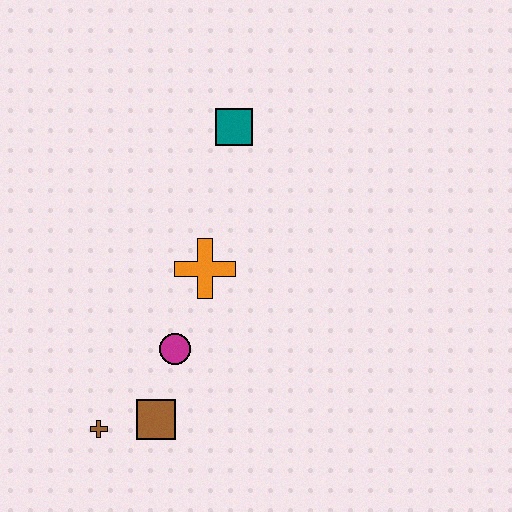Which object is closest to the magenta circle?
The brown square is closest to the magenta circle.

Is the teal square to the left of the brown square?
No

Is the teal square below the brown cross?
No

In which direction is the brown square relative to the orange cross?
The brown square is below the orange cross.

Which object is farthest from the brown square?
The teal square is farthest from the brown square.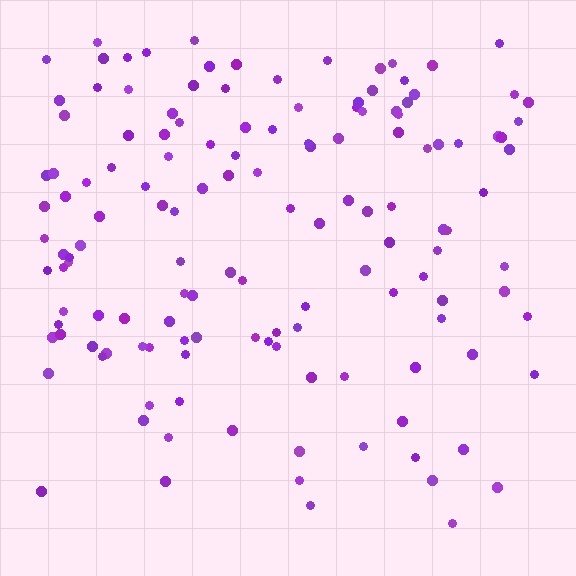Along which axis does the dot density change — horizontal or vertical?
Vertical.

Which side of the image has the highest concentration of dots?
The top.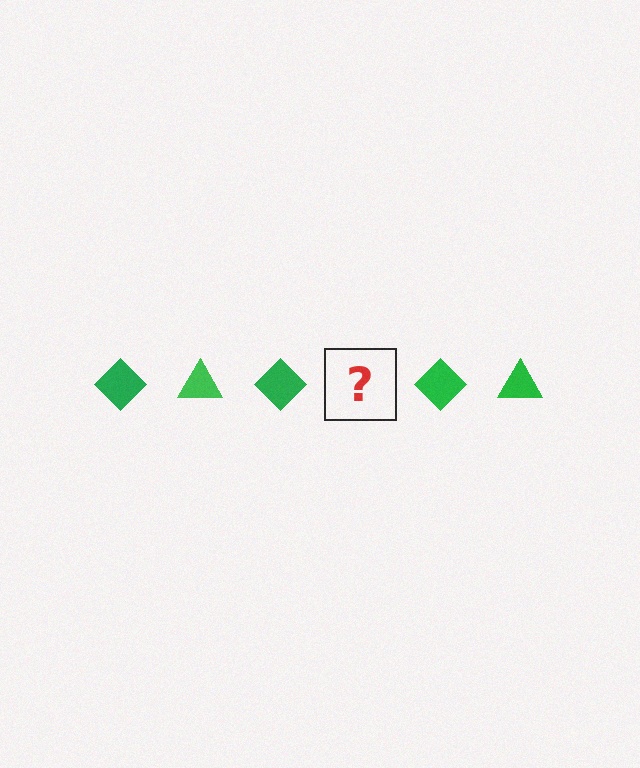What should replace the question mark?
The question mark should be replaced with a green triangle.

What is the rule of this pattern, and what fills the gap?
The rule is that the pattern cycles through diamond, triangle shapes in green. The gap should be filled with a green triangle.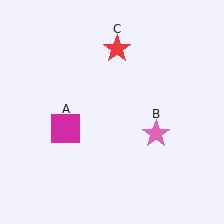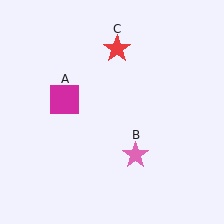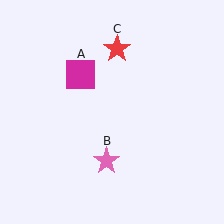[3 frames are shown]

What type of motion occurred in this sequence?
The magenta square (object A), pink star (object B) rotated clockwise around the center of the scene.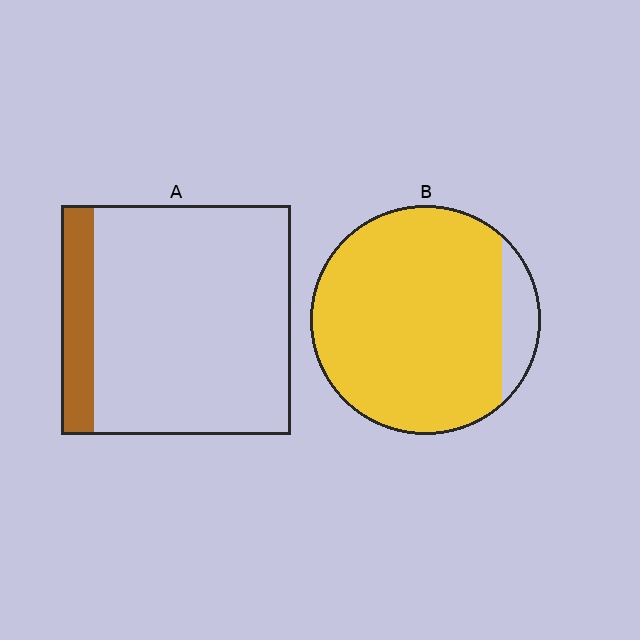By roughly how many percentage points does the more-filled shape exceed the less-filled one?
By roughly 75 percentage points (B over A).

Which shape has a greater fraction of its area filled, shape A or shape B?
Shape B.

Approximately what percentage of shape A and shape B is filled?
A is approximately 15% and B is approximately 90%.